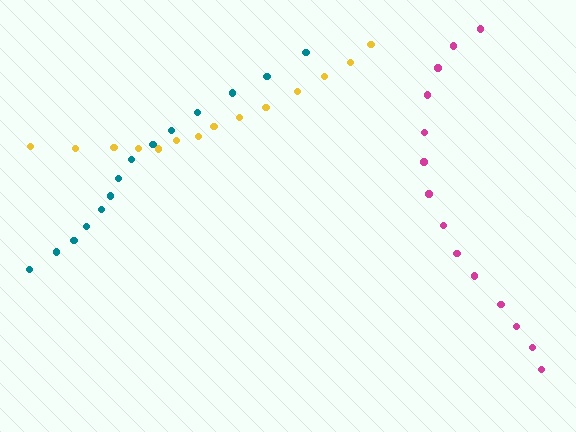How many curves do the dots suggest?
There are 3 distinct paths.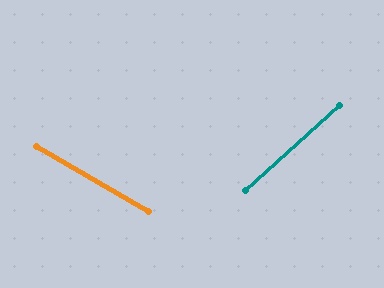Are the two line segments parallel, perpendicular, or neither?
Neither parallel nor perpendicular — they differ by about 72°.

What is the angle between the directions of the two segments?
Approximately 72 degrees.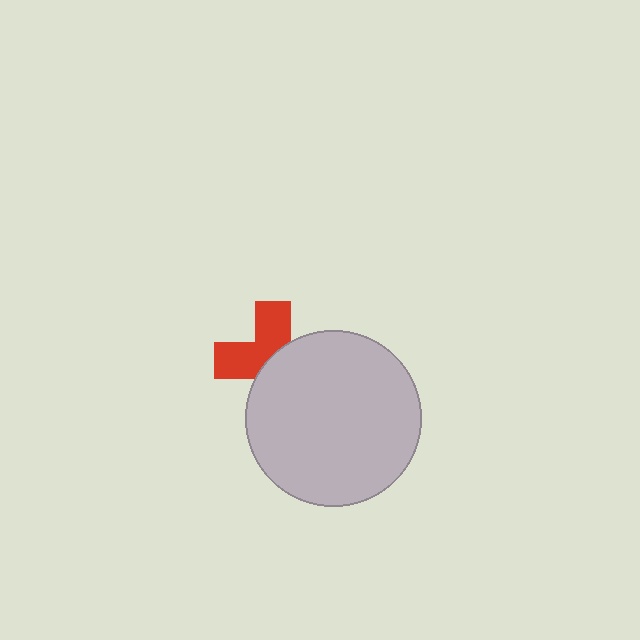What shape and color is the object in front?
The object in front is a light gray circle.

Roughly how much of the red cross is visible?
About half of it is visible (roughly 48%).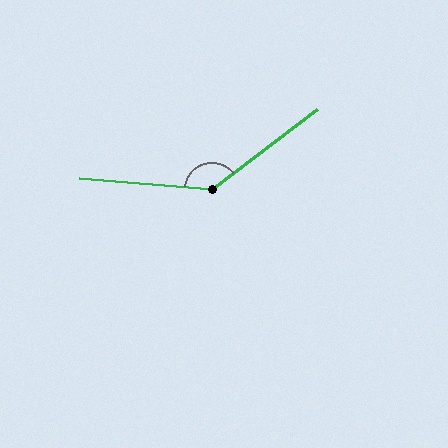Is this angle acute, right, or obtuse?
It is obtuse.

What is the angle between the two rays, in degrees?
Approximately 138 degrees.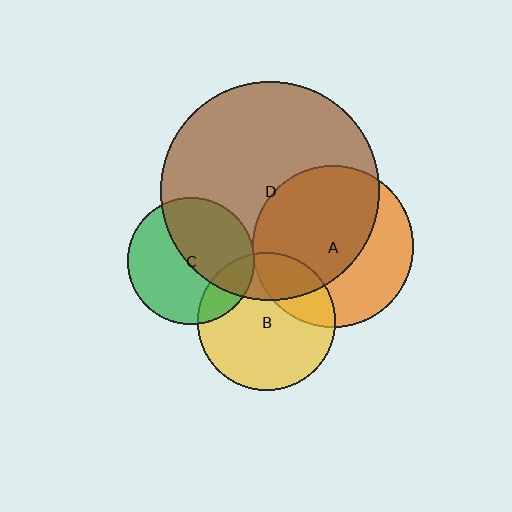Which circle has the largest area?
Circle D (brown).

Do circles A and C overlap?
Yes.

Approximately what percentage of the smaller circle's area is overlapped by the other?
Approximately 5%.